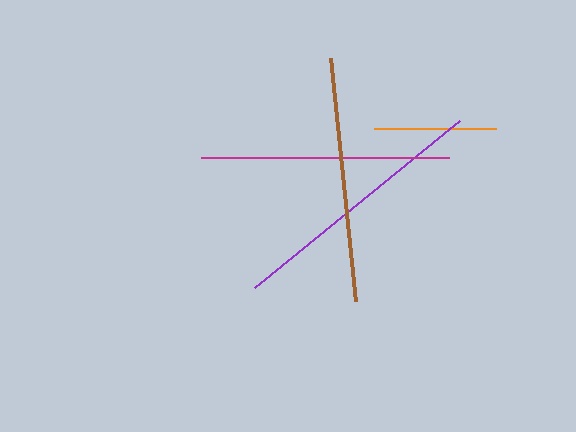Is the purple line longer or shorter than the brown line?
The purple line is longer than the brown line.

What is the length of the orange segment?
The orange segment is approximately 123 pixels long.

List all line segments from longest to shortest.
From longest to shortest: purple, magenta, brown, orange.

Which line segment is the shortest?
The orange line is the shortest at approximately 123 pixels.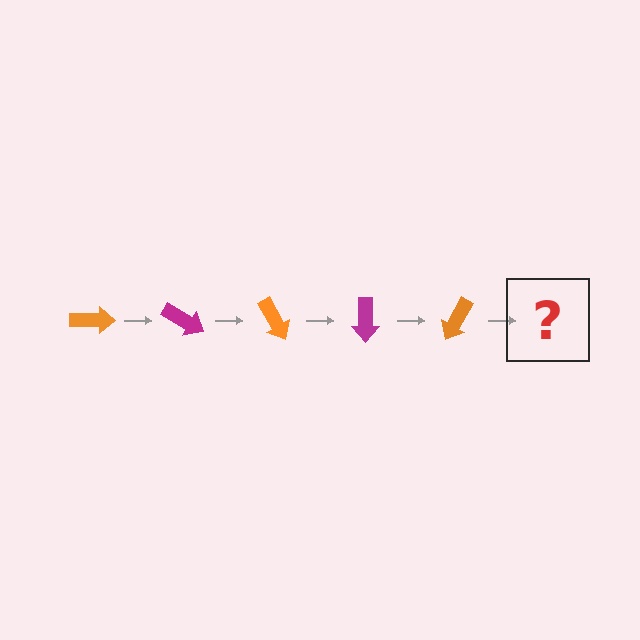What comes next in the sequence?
The next element should be a magenta arrow, rotated 150 degrees from the start.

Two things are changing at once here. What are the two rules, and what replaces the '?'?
The two rules are that it rotates 30 degrees each step and the color cycles through orange and magenta. The '?' should be a magenta arrow, rotated 150 degrees from the start.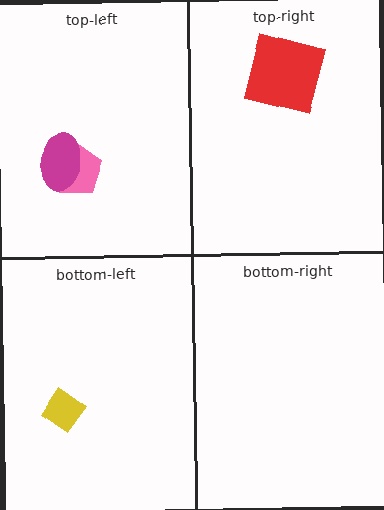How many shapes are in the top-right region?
1.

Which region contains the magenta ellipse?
The top-left region.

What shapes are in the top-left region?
The pink pentagon, the magenta ellipse.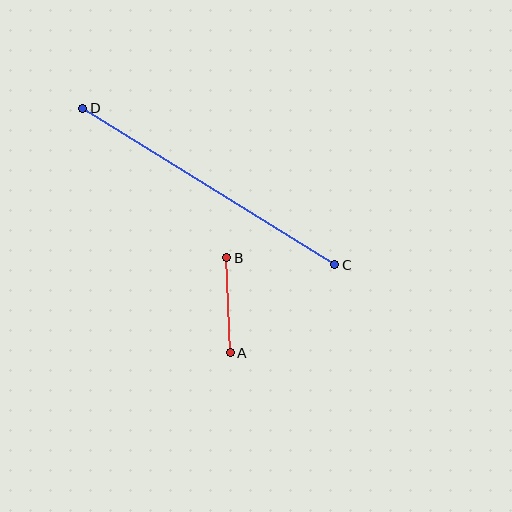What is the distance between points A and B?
The distance is approximately 95 pixels.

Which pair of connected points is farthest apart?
Points C and D are farthest apart.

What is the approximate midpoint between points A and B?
The midpoint is at approximately (228, 305) pixels.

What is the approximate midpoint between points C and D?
The midpoint is at approximately (209, 186) pixels.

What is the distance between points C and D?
The distance is approximately 297 pixels.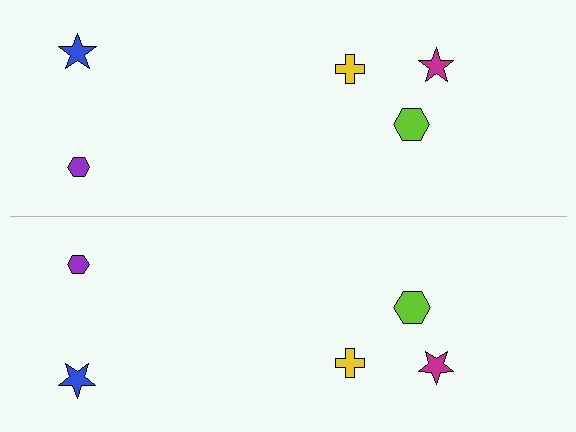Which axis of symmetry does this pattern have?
The pattern has a horizontal axis of symmetry running through the center of the image.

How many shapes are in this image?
There are 10 shapes in this image.